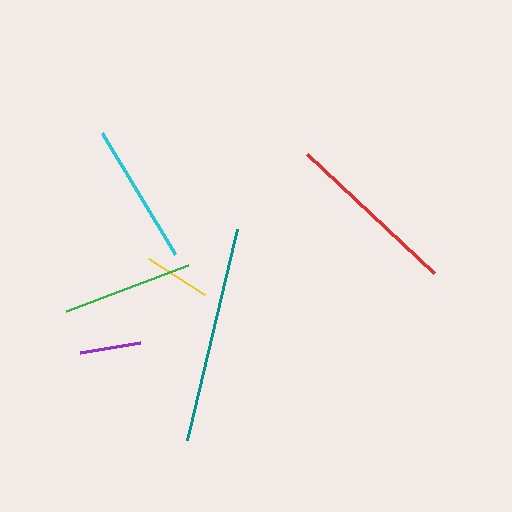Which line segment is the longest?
The teal line is the longest at approximately 217 pixels.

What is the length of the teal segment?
The teal segment is approximately 217 pixels long.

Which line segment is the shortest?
The purple line is the shortest at approximately 62 pixels.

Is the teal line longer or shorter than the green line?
The teal line is longer than the green line.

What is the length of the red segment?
The red segment is approximately 174 pixels long.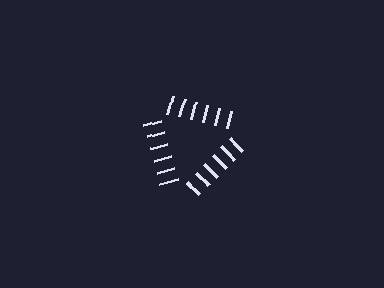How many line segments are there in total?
18 — 6 along each of the 3 edges.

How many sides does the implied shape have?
3 sides — the line-ends trace a triangle.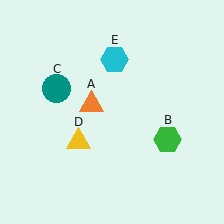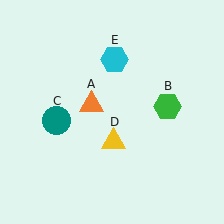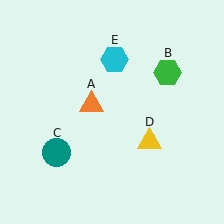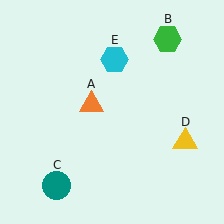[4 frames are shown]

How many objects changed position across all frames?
3 objects changed position: green hexagon (object B), teal circle (object C), yellow triangle (object D).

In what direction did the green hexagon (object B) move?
The green hexagon (object B) moved up.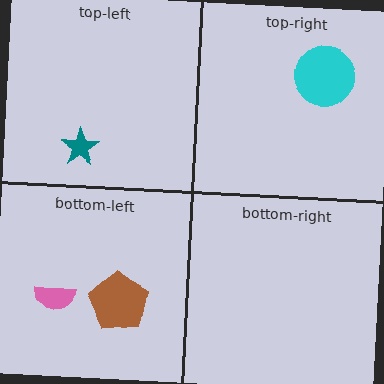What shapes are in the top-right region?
The cyan circle.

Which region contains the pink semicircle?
The bottom-left region.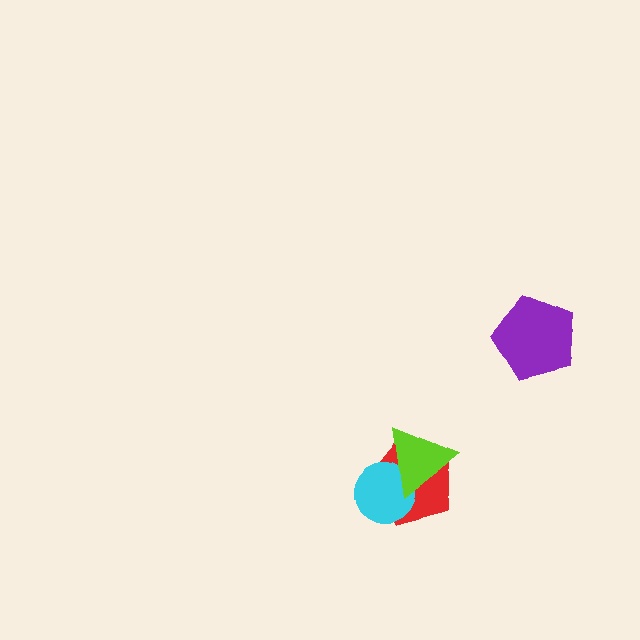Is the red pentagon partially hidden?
Yes, it is partially covered by another shape.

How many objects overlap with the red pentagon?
2 objects overlap with the red pentagon.